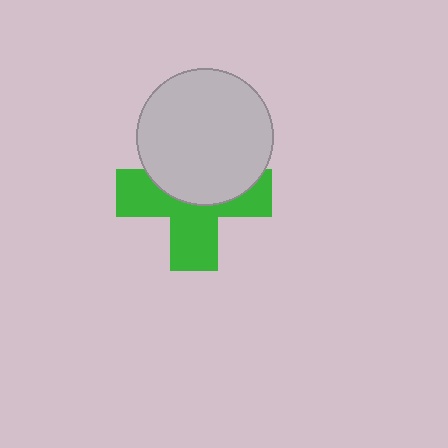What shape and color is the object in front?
The object in front is a light gray circle.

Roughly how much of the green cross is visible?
About half of it is visible (roughly 54%).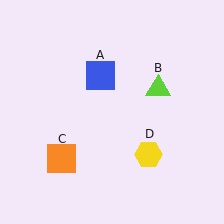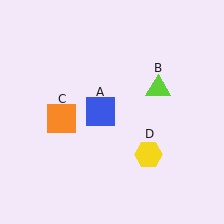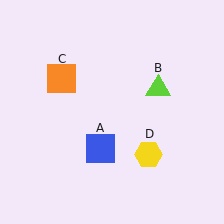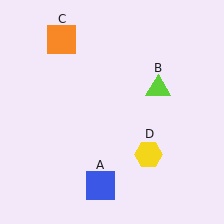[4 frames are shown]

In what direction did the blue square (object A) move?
The blue square (object A) moved down.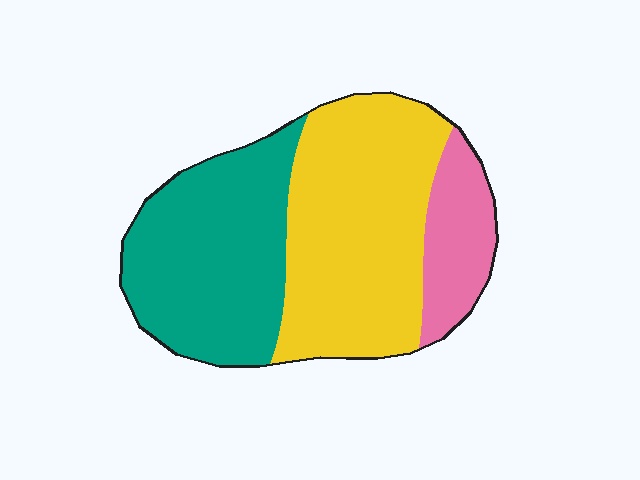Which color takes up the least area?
Pink, at roughly 15%.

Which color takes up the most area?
Yellow, at roughly 45%.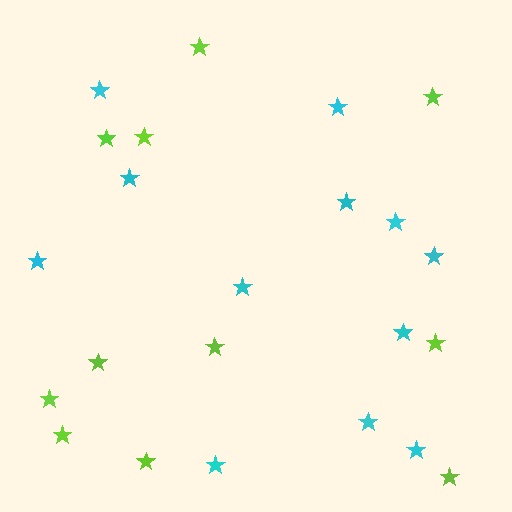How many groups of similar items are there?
There are 2 groups: one group of lime stars (11) and one group of cyan stars (12).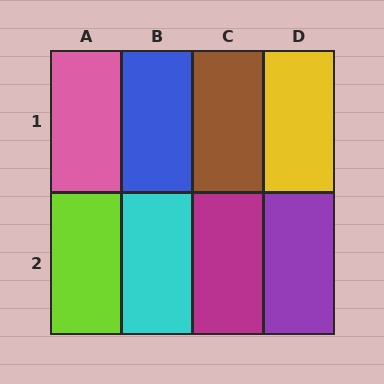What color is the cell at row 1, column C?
Brown.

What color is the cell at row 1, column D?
Yellow.